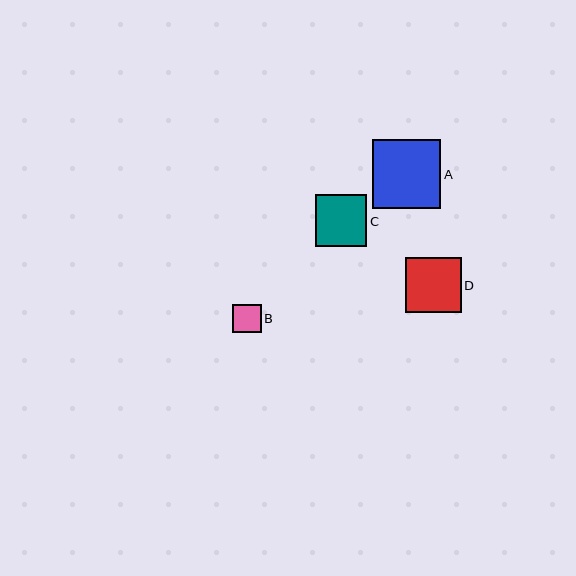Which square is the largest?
Square A is the largest with a size of approximately 68 pixels.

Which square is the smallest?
Square B is the smallest with a size of approximately 28 pixels.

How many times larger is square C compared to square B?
Square C is approximately 1.8 times the size of square B.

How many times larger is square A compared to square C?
Square A is approximately 1.3 times the size of square C.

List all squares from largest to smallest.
From largest to smallest: A, D, C, B.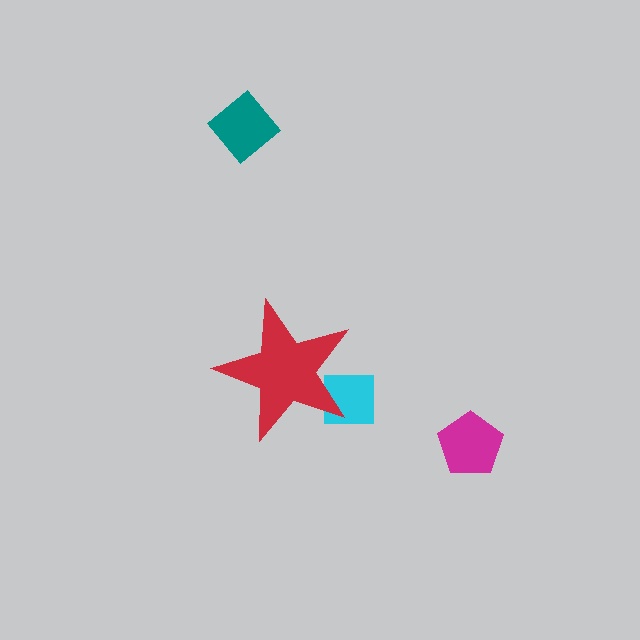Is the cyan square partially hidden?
Yes, the cyan square is partially hidden behind the red star.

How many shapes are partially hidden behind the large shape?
1 shape is partially hidden.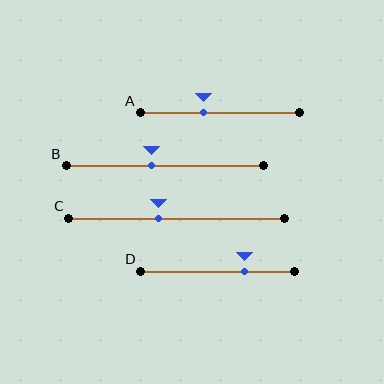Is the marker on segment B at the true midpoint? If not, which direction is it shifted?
No, the marker on segment B is shifted to the left by about 7% of the segment length.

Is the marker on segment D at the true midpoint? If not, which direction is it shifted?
No, the marker on segment D is shifted to the right by about 17% of the segment length.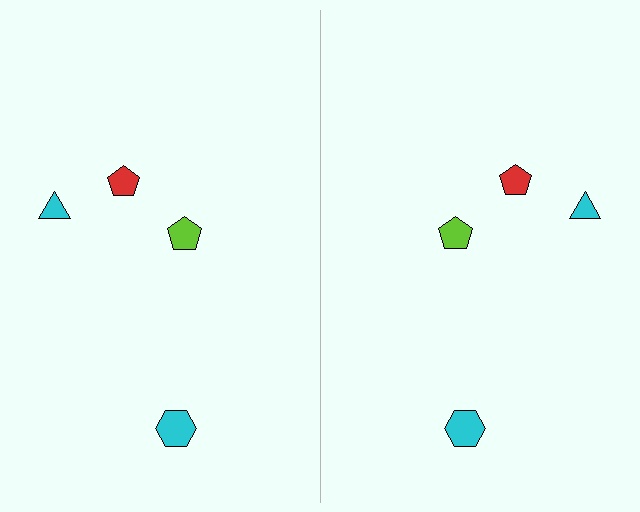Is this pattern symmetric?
Yes, this pattern has bilateral (reflection) symmetry.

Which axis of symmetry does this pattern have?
The pattern has a vertical axis of symmetry running through the center of the image.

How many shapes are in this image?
There are 8 shapes in this image.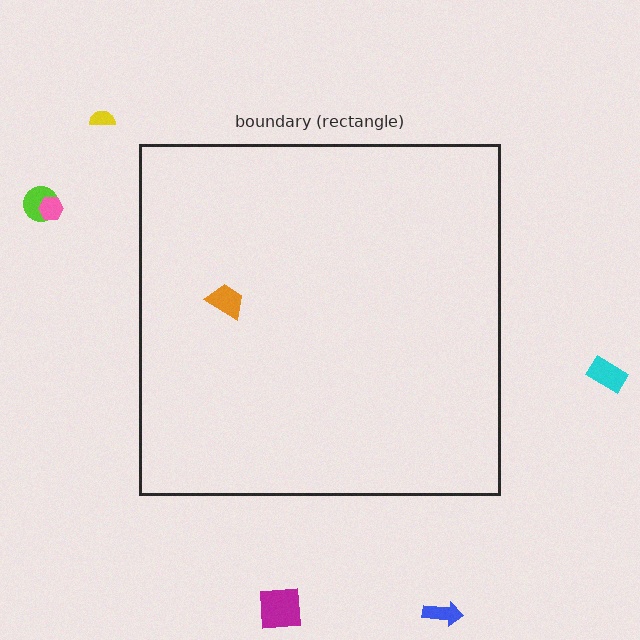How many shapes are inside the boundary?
1 inside, 6 outside.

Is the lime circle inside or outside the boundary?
Outside.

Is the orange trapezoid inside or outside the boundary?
Inside.